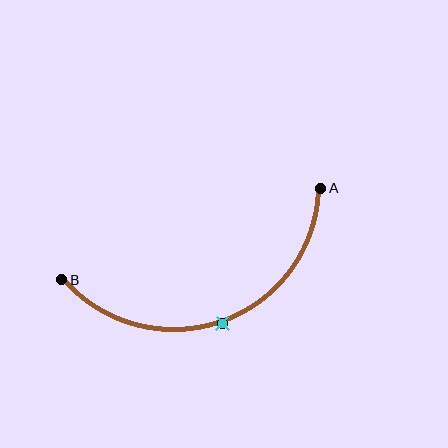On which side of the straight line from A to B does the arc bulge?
The arc bulges below the straight line connecting A and B.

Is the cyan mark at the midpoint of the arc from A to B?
Yes. The cyan mark lies on the arc at equal arc-length from both A and B — it is the arc midpoint.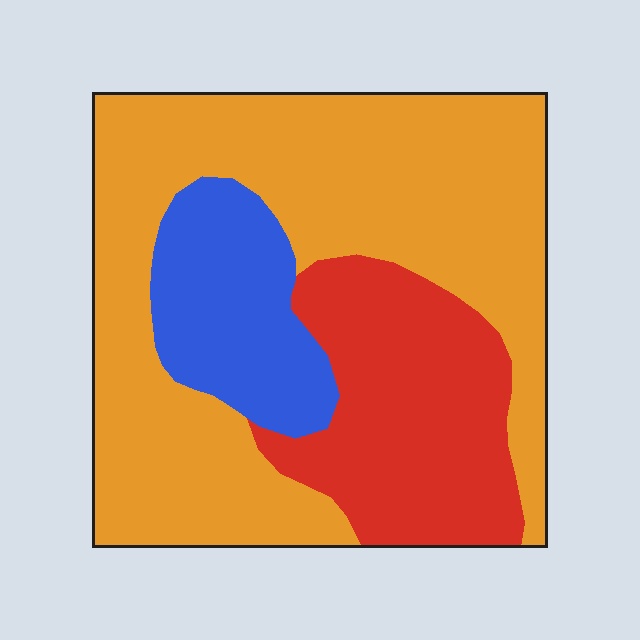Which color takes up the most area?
Orange, at roughly 60%.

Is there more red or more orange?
Orange.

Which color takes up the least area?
Blue, at roughly 15%.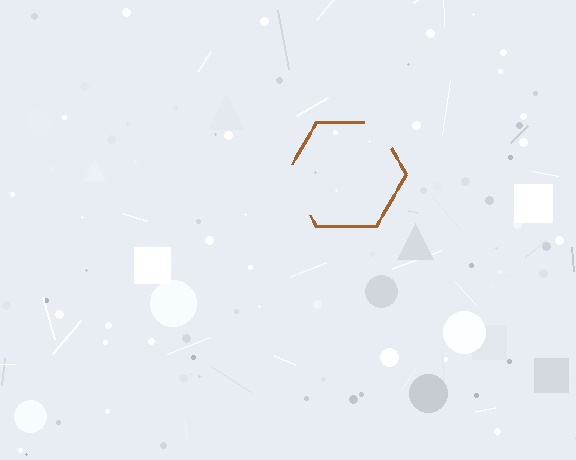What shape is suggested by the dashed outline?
The dashed outline suggests a hexagon.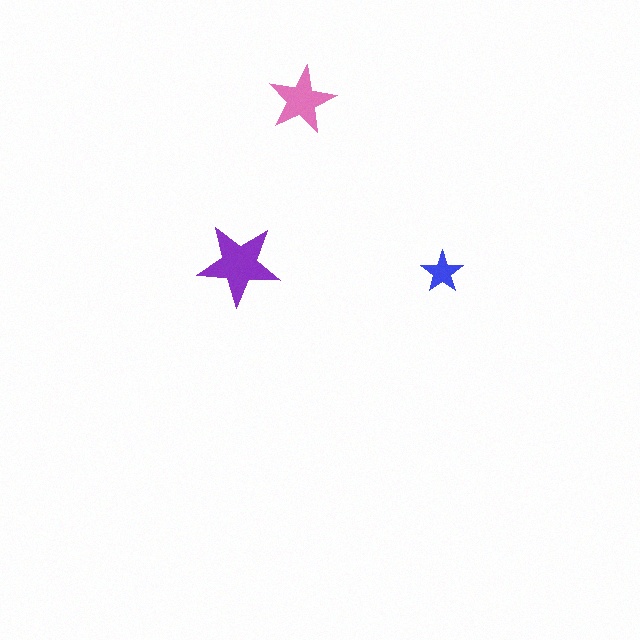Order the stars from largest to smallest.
the purple one, the pink one, the blue one.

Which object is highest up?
The pink star is topmost.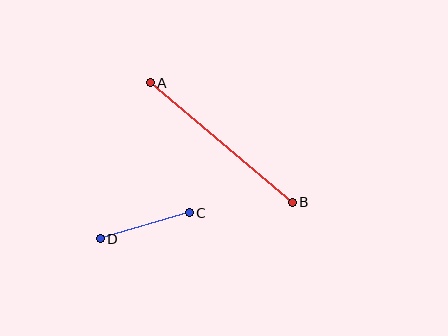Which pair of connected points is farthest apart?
Points A and B are farthest apart.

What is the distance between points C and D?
The distance is approximately 92 pixels.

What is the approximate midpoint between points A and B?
The midpoint is at approximately (221, 142) pixels.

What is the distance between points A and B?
The distance is approximately 185 pixels.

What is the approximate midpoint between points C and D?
The midpoint is at approximately (145, 226) pixels.